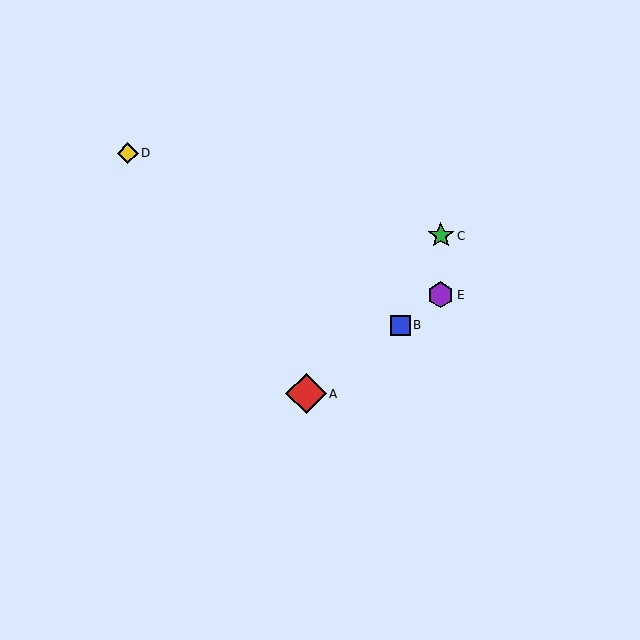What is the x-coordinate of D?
Object D is at x≈128.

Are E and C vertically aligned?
Yes, both are at x≈441.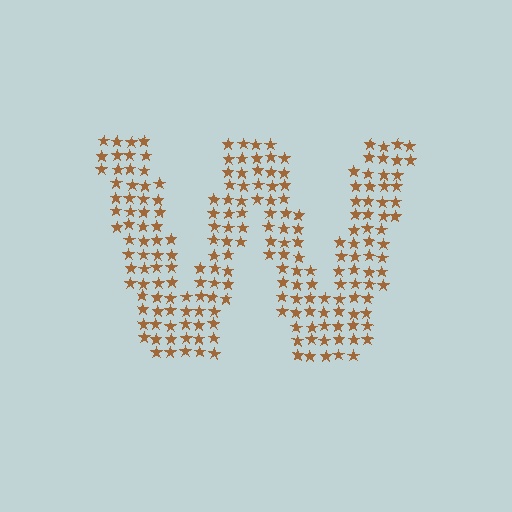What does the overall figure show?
The overall figure shows the letter W.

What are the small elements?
The small elements are stars.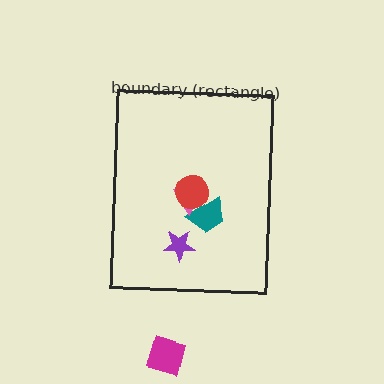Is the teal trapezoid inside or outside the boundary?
Inside.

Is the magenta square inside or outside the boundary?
Outside.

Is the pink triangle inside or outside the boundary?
Inside.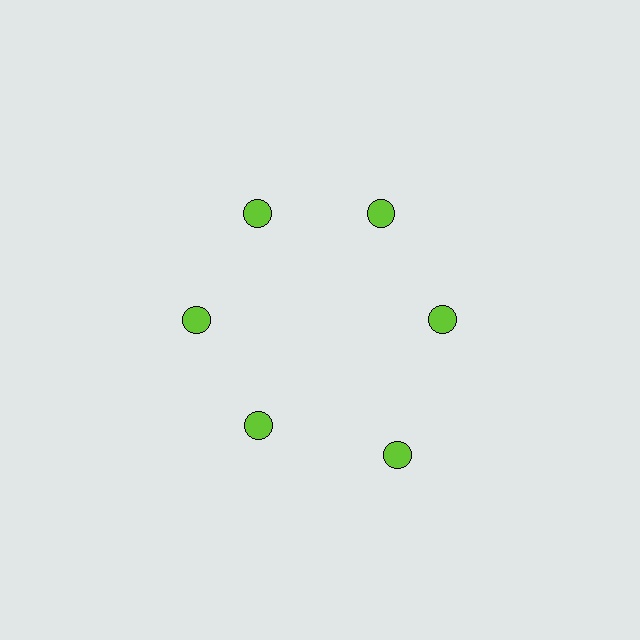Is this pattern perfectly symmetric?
No. The 6 lime circles are arranged in a ring, but one element near the 5 o'clock position is pushed outward from the center, breaking the 6-fold rotational symmetry.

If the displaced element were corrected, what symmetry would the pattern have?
It would have 6-fold rotational symmetry — the pattern would map onto itself every 60 degrees.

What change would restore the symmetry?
The symmetry would be restored by moving it inward, back onto the ring so that all 6 circles sit at equal angles and equal distance from the center.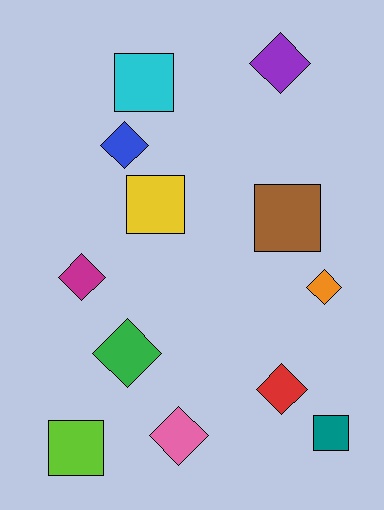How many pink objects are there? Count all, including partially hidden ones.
There is 1 pink object.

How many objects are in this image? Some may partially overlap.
There are 12 objects.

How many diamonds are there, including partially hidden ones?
There are 7 diamonds.